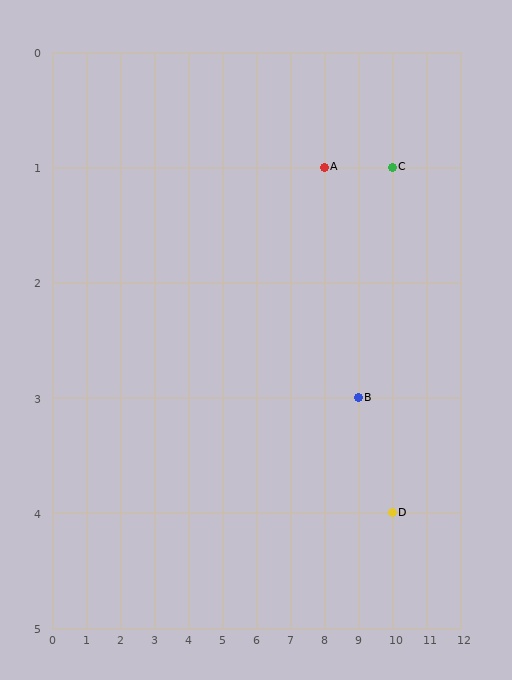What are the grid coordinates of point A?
Point A is at grid coordinates (8, 1).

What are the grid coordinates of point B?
Point B is at grid coordinates (9, 3).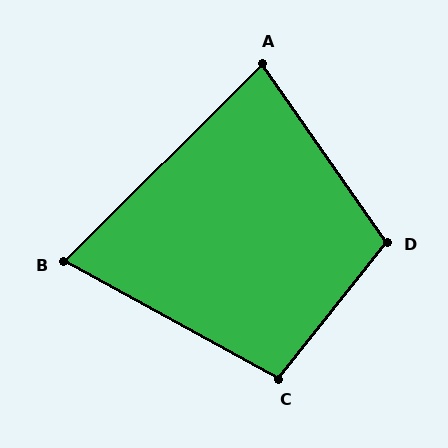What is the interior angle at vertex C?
Approximately 100 degrees (obtuse).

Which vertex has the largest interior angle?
D, at approximately 107 degrees.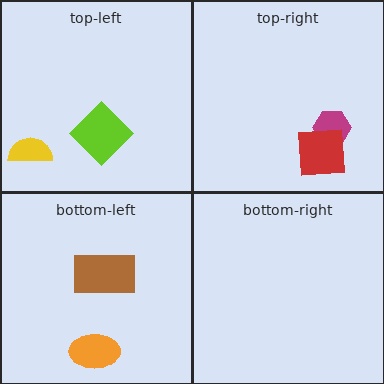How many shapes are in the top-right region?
2.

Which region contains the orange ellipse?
The bottom-left region.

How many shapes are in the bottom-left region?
2.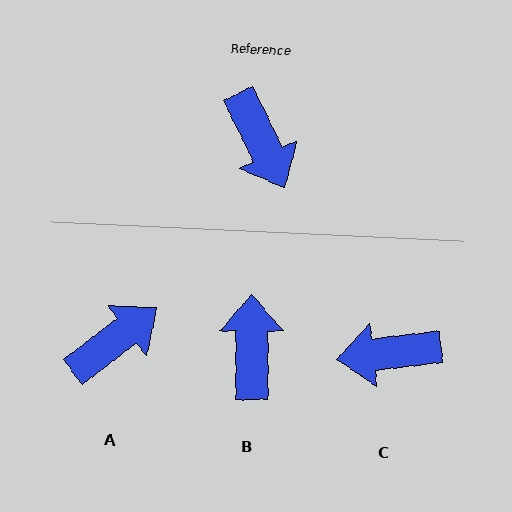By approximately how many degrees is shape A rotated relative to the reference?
Approximately 101 degrees counter-clockwise.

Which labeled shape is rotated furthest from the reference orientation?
B, about 154 degrees away.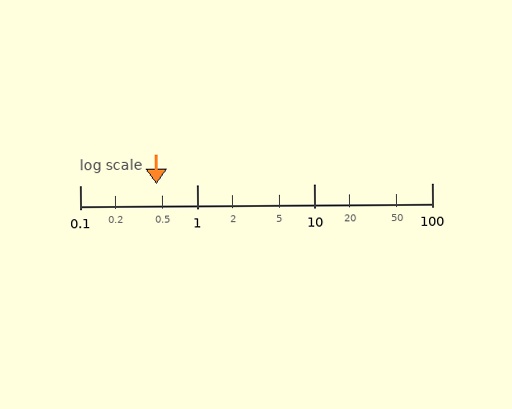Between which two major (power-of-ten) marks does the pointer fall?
The pointer is between 0.1 and 1.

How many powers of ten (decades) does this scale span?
The scale spans 3 decades, from 0.1 to 100.